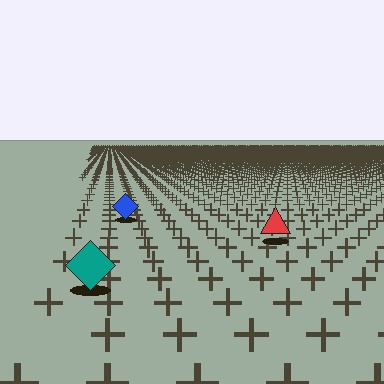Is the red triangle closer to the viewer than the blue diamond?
Yes. The red triangle is closer — you can tell from the texture gradient: the ground texture is coarser near it.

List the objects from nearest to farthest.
From nearest to farthest: the teal diamond, the red triangle, the blue diamond.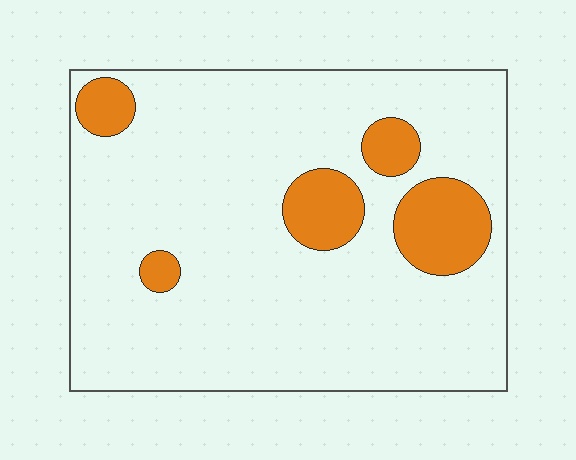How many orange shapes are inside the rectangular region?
5.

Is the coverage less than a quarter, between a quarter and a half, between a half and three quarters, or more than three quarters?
Less than a quarter.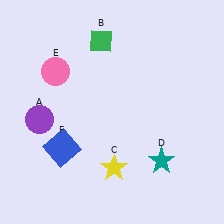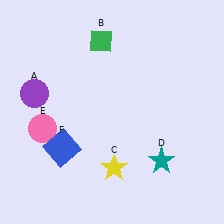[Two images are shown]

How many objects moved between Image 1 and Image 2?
2 objects moved between the two images.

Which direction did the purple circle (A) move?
The purple circle (A) moved up.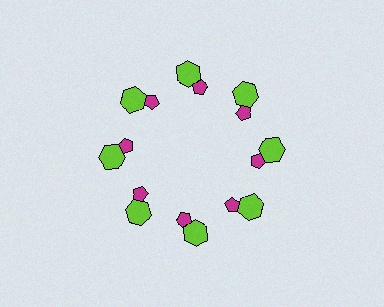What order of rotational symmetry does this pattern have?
This pattern has 8-fold rotational symmetry.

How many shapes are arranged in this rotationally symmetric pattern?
There are 16 shapes, arranged in 8 groups of 2.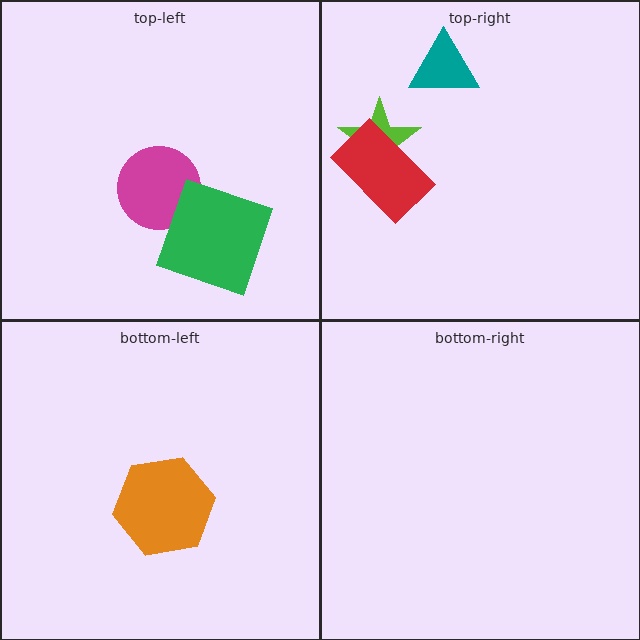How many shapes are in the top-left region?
2.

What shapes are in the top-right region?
The lime star, the teal triangle, the red rectangle.